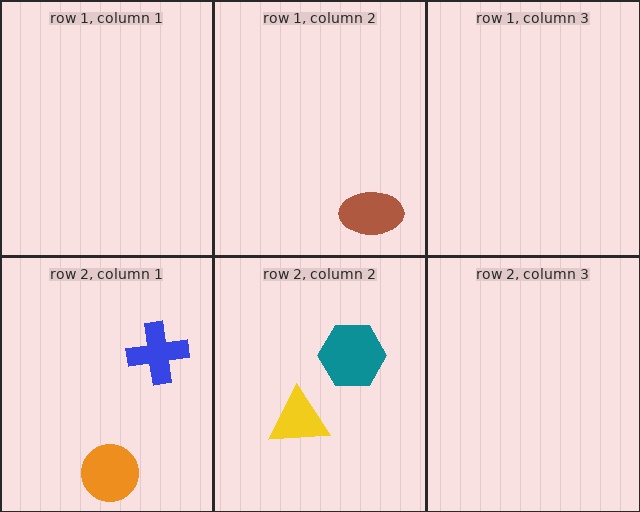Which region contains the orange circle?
The row 2, column 1 region.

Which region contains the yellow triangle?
The row 2, column 2 region.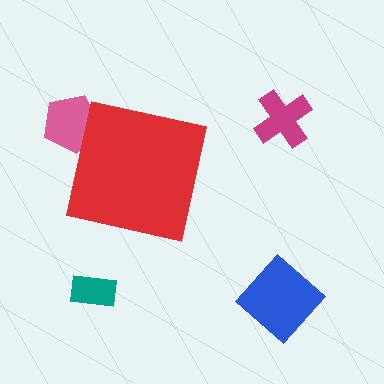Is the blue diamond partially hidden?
No, the blue diamond is fully visible.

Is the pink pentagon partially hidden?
Yes, the pink pentagon is partially hidden behind the red square.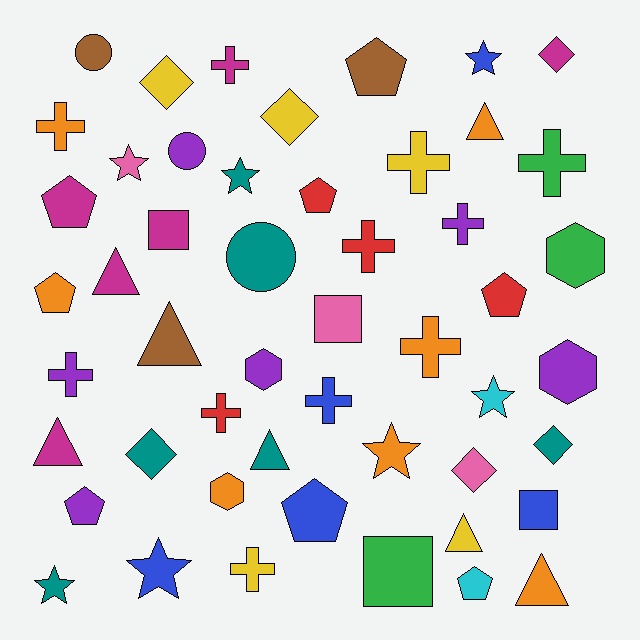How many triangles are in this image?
There are 7 triangles.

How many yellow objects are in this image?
There are 5 yellow objects.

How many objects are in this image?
There are 50 objects.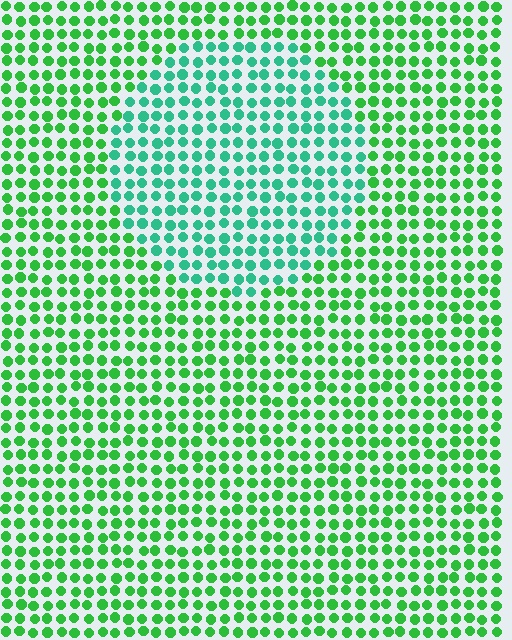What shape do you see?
I see a circle.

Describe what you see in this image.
The image is filled with small green elements in a uniform arrangement. A circle-shaped region is visible where the elements are tinted to a slightly different hue, forming a subtle color boundary.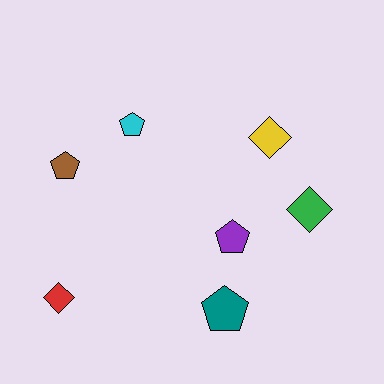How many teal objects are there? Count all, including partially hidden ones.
There is 1 teal object.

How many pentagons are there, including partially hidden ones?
There are 4 pentagons.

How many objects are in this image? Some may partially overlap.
There are 7 objects.